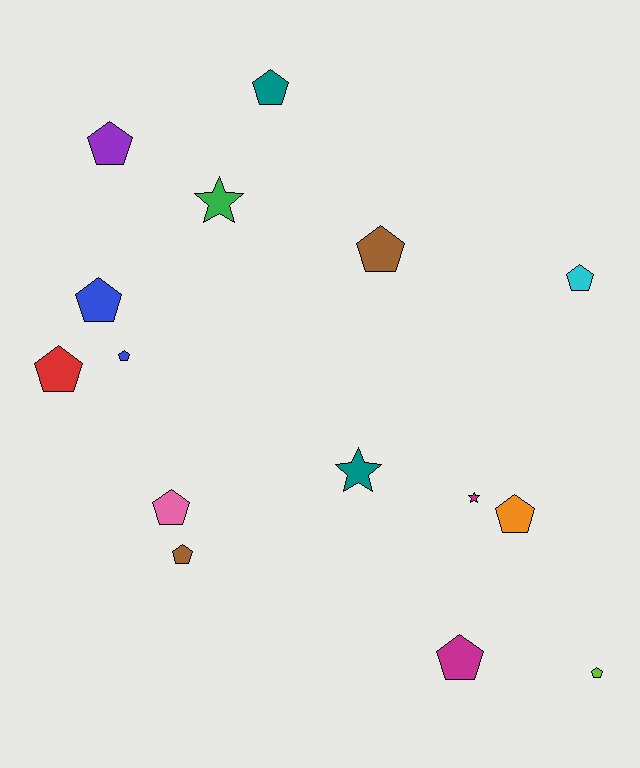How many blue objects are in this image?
There are 2 blue objects.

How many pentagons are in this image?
There are 12 pentagons.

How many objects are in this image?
There are 15 objects.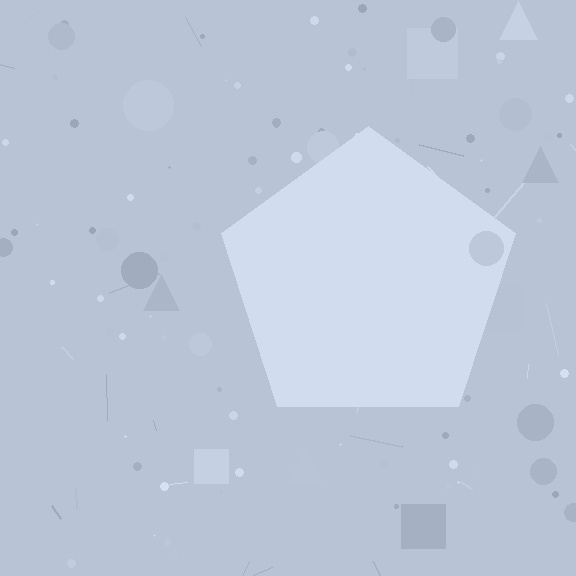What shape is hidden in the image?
A pentagon is hidden in the image.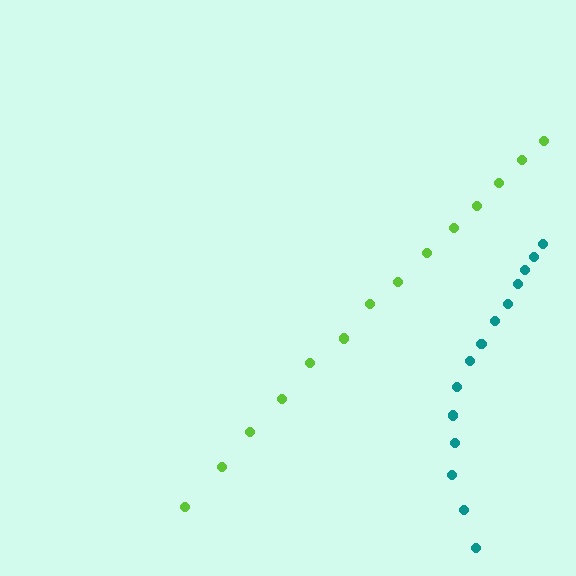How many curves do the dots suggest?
There are 2 distinct paths.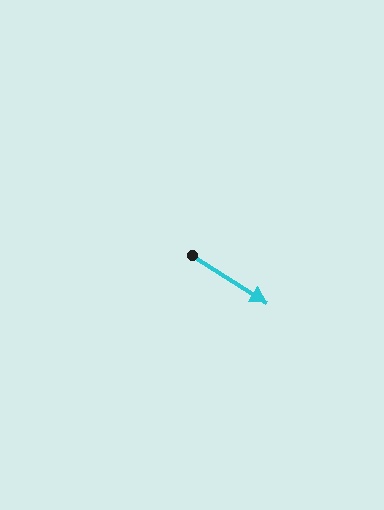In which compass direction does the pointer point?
Southeast.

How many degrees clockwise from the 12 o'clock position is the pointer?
Approximately 122 degrees.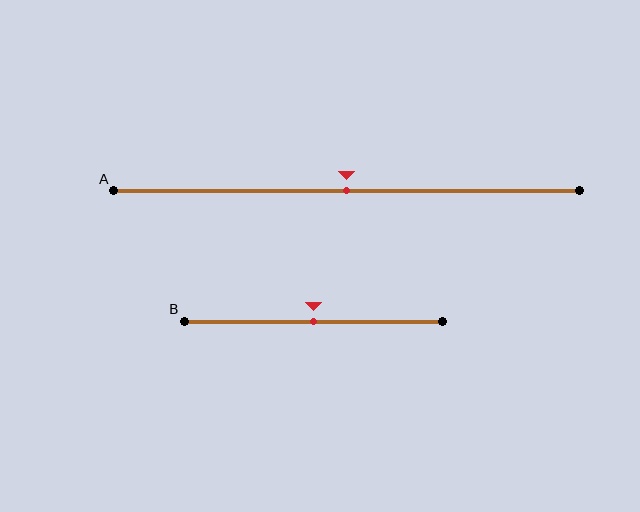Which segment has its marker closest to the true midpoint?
Segment A has its marker closest to the true midpoint.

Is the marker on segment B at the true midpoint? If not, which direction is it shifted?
Yes, the marker on segment B is at the true midpoint.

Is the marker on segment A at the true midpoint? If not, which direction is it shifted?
Yes, the marker on segment A is at the true midpoint.